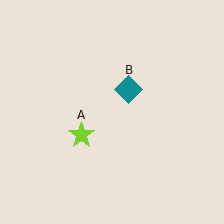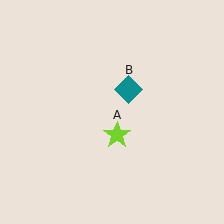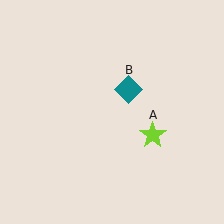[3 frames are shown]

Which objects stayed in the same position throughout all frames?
Teal diamond (object B) remained stationary.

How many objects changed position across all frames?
1 object changed position: lime star (object A).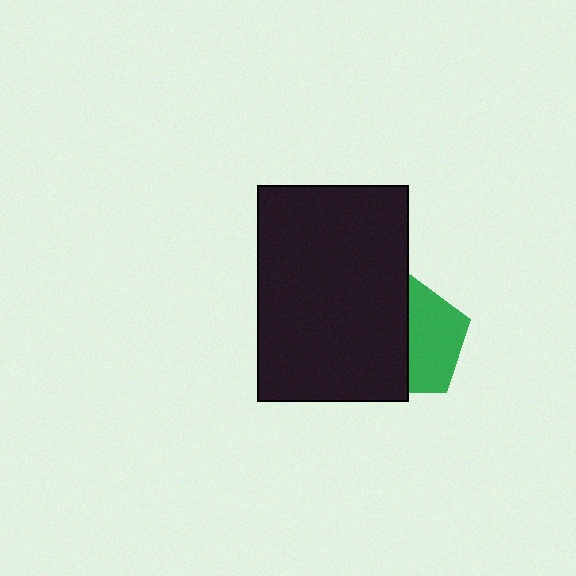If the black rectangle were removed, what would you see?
You would see the complete green pentagon.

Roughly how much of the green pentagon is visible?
About half of it is visible (roughly 48%).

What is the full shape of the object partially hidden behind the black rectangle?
The partially hidden object is a green pentagon.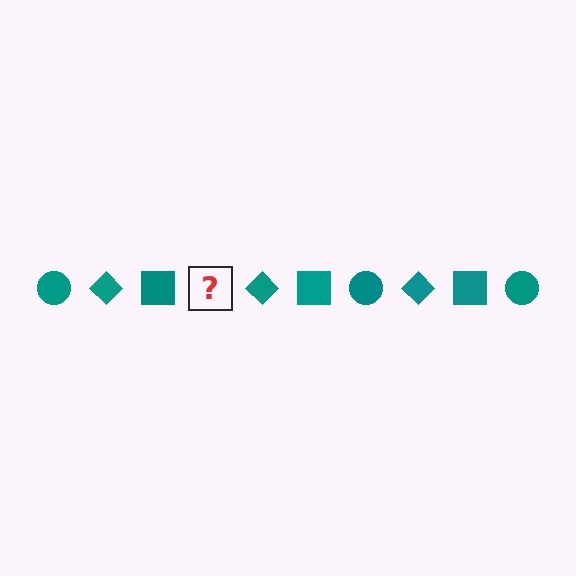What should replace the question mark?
The question mark should be replaced with a teal circle.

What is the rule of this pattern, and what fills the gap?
The rule is that the pattern cycles through circle, diamond, square shapes in teal. The gap should be filled with a teal circle.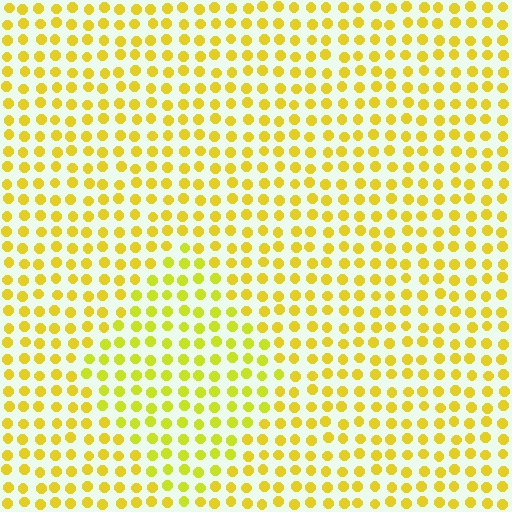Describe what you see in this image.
The image is filled with small yellow elements in a uniform arrangement. A diamond-shaped region is visible where the elements are tinted to a slightly different hue, forming a subtle color boundary.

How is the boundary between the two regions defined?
The boundary is defined purely by a slight shift in hue (about 17 degrees). Spacing, size, and orientation are identical on both sides.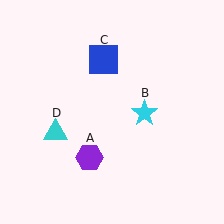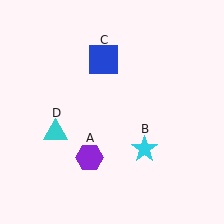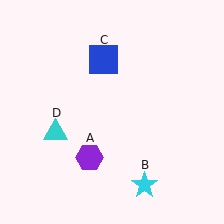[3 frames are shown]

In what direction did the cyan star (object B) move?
The cyan star (object B) moved down.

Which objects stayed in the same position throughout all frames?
Purple hexagon (object A) and blue square (object C) and cyan triangle (object D) remained stationary.